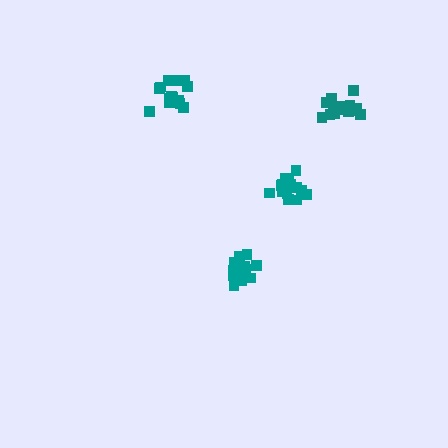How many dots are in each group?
Group 1: 19 dots, Group 2: 17 dots, Group 3: 16 dots, Group 4: 16 dots (68 total).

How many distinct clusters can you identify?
There are 4 distinct clusters.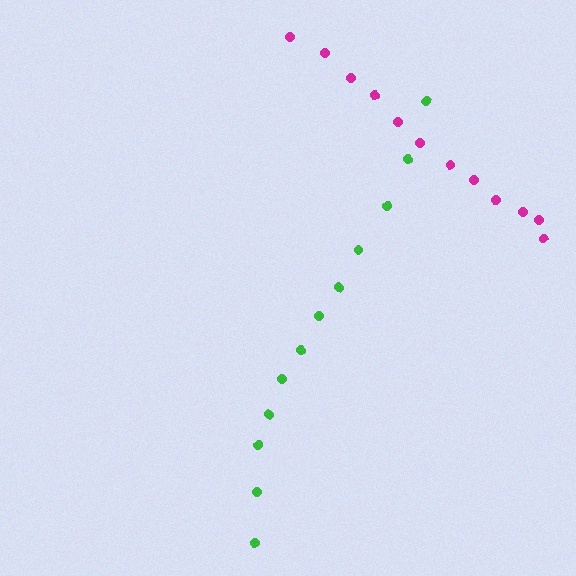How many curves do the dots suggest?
There are 2 distinct paths.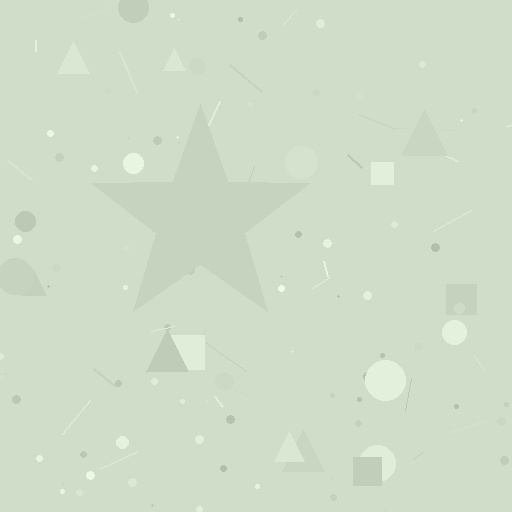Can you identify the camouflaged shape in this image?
The camouflaged shape is a star.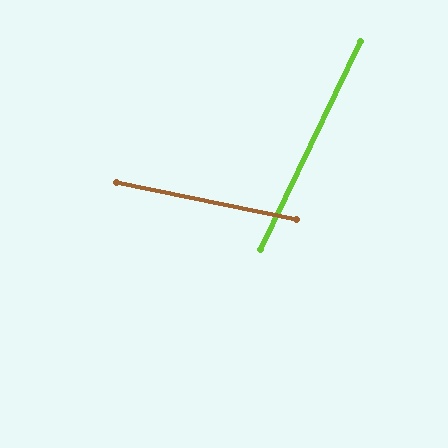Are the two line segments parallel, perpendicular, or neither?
Neither parallel nor perpendicular — they differ by about 76°.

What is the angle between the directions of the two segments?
Approximately 76 degrees.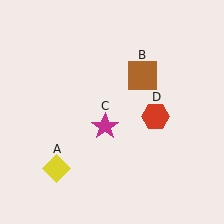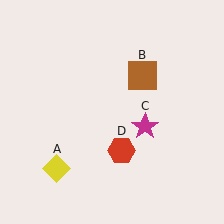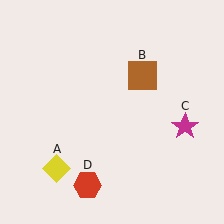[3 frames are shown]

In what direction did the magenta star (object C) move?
The magenta star (object C) moved right.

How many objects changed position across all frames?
2 objects changed position: magenta star (object C), red hexagon (object D).